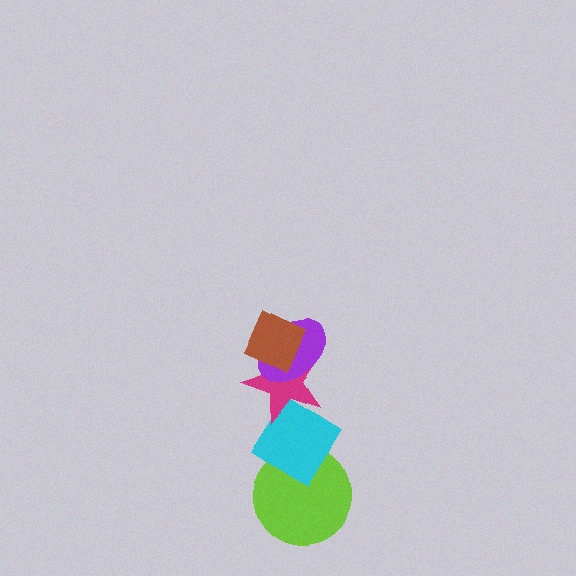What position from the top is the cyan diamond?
The cyan diamond is 4th from the top.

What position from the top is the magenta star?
The magenta star is 3rd from the top.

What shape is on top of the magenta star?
The purple ellipse is on top of the magenta star.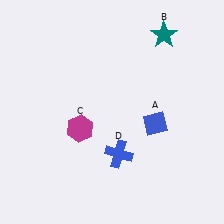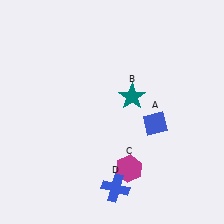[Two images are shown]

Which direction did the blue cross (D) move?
The blue cross (D) moved down.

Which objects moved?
The objects that moved are: the teal star (B), the magenta hexagon (C), the blue cross (D).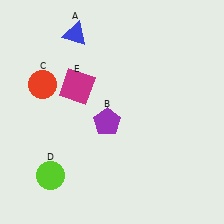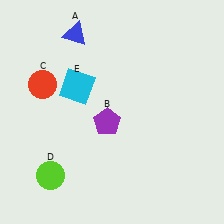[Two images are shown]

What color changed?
The square (E) changed from magenta in Image 1 to cyan in Image 2.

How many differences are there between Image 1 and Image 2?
There is 1 difference between the two images.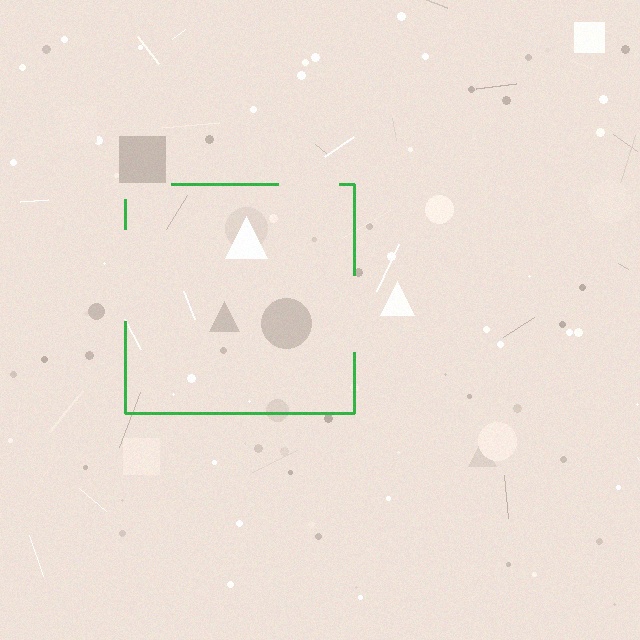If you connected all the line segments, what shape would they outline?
They would outline a square.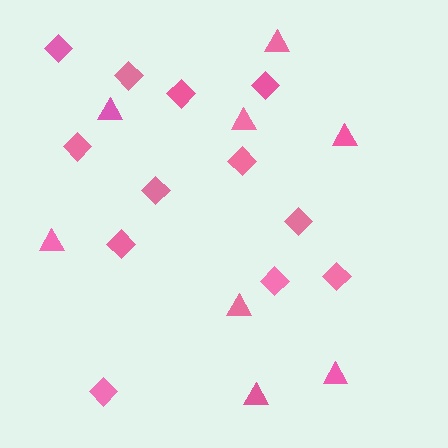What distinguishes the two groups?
There are 2 groups: one group of triangles (8) and one group of diamonds (12).